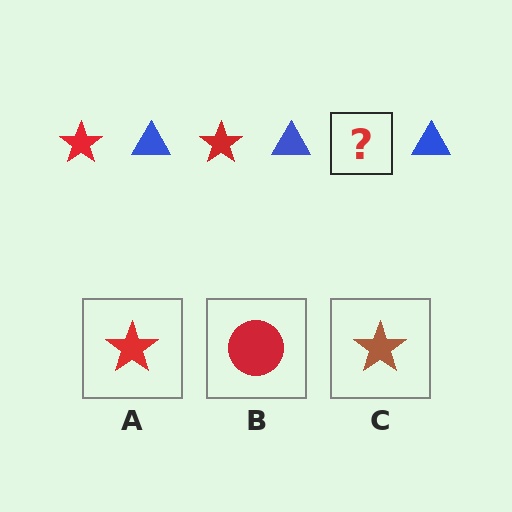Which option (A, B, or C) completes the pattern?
A.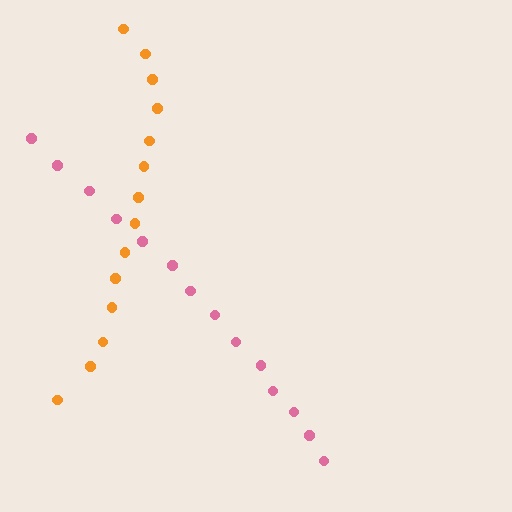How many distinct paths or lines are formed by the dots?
There are 2 distinct paths.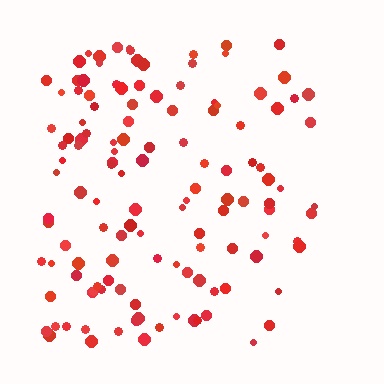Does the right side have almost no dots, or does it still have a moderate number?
Still a moderate number, just noticeably fewer than the left.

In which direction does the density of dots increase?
From right to left, with the left side densest.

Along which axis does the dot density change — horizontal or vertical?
Horizontal.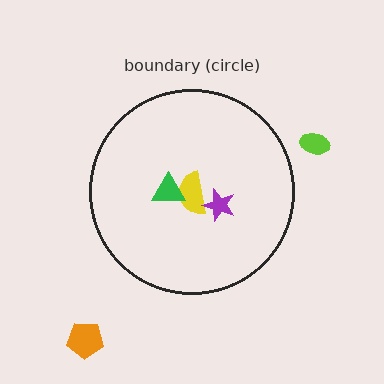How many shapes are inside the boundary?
3 inside, 2 outside.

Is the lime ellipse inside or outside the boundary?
Outside.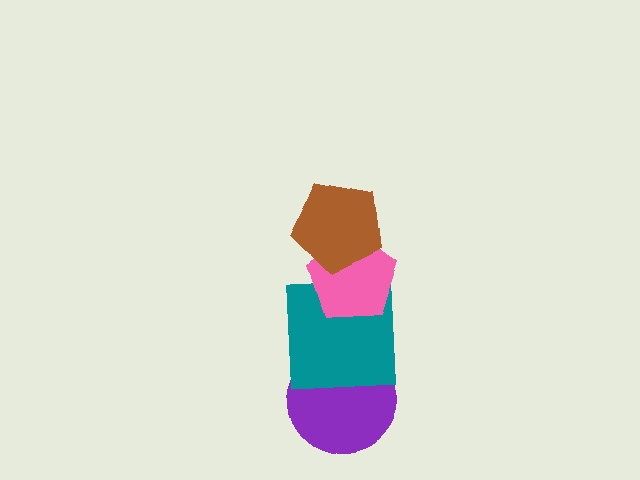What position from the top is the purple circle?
The purple circle is 4th from the top.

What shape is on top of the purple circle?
The teal square is on top of the purple circle.